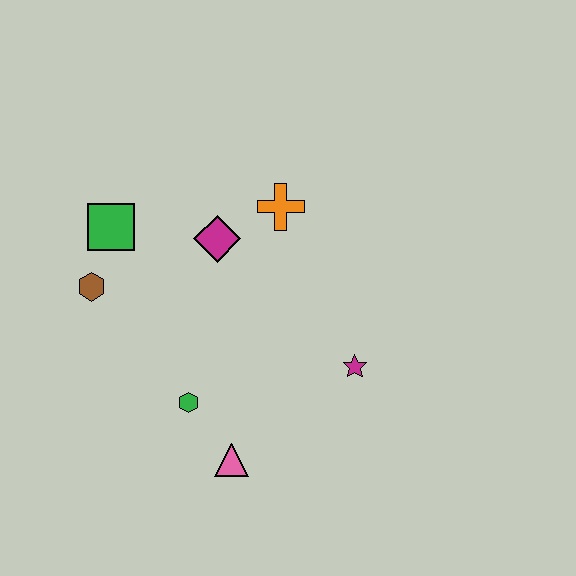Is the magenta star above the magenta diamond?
No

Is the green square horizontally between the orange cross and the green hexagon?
No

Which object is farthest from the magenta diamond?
The pink triangle is farthest from the magenta diamond.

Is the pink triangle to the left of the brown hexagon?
No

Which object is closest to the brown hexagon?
The green square is closest to the brown hexagon.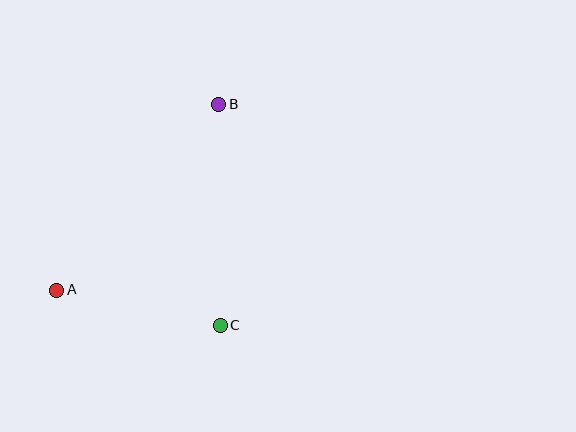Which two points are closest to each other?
Points A and C are closest to each other.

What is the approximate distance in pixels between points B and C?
The distance between B and C is approximately 221 pixels.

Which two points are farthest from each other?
Points A and B are farthest from each other.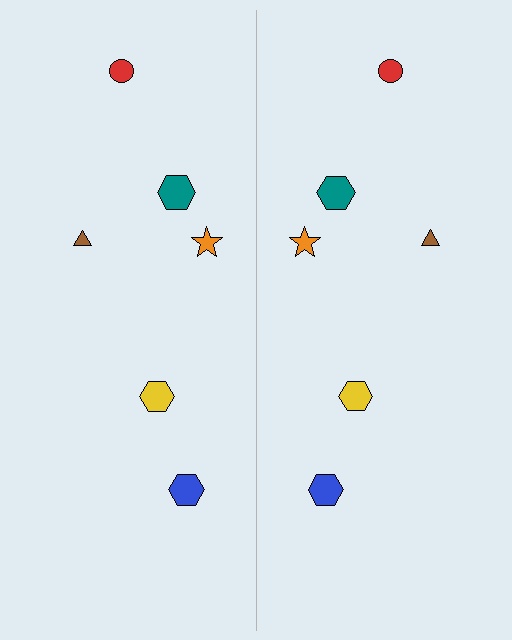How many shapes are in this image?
There are 12 shapes in this image.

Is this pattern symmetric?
Yes, this pattern has bilateral (reflection) symmetry.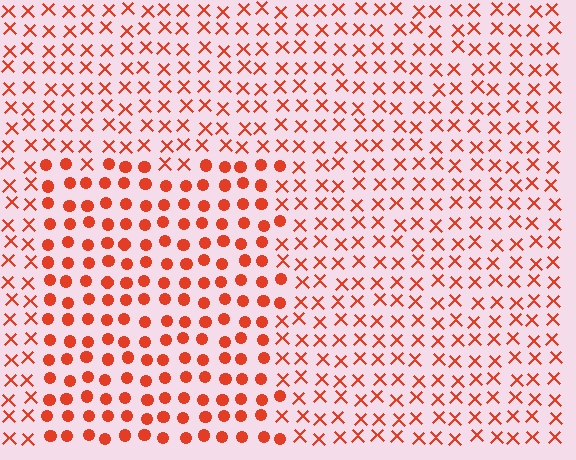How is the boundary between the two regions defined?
The boundary is defined by a change in element shape: circles inside vs. X marks outside. All elements share the same color and spacing.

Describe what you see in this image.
The image is filled with small red elements arranged in a uniform grid. A rectangle-shaped region contains circles, while the surrounding area contains X marks. The boundary is defined purely by the change in element shape.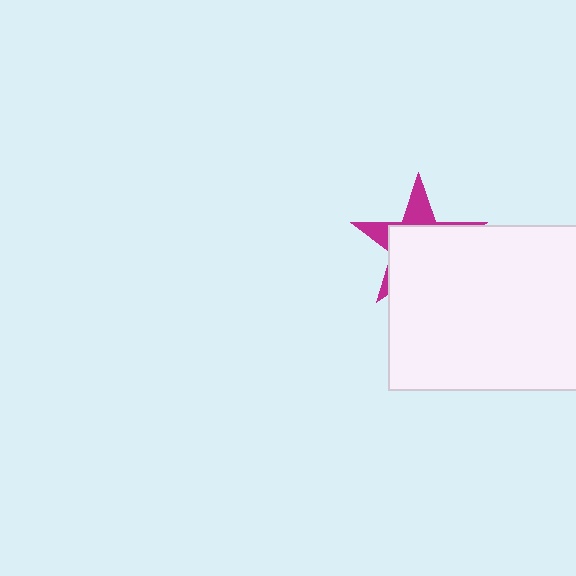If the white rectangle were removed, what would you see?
You would see the complete magenta star.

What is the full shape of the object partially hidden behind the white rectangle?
The partially hidden object is a magenta star.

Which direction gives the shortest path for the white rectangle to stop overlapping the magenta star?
Moving down gives the shortest separation.